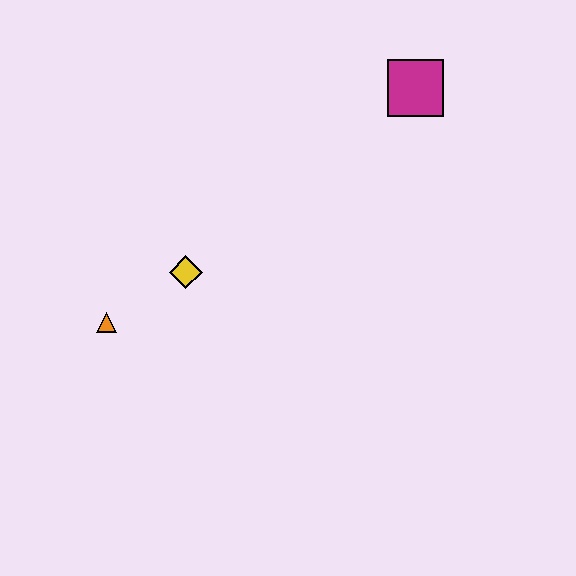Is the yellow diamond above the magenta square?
No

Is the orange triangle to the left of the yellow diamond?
Yes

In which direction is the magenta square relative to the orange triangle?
The magenta square is to the right of the orange triangle.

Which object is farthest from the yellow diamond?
The magenta square is farthest from the yellow diamond.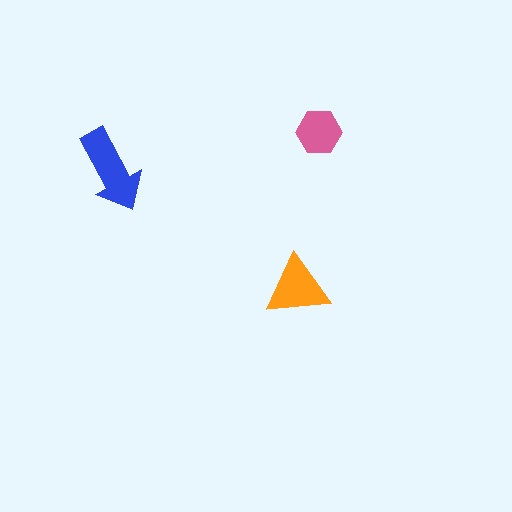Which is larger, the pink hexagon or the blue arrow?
The blue arrow.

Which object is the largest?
The blue arrow.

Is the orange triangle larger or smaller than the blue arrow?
Smaller.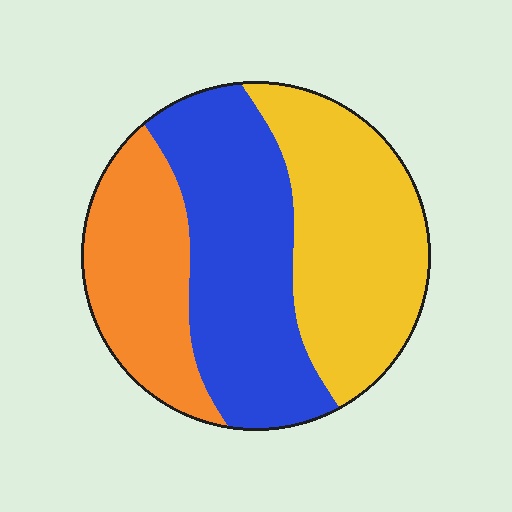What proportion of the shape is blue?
Blue covers 38% of the shape.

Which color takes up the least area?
Orange, at roughly 25%.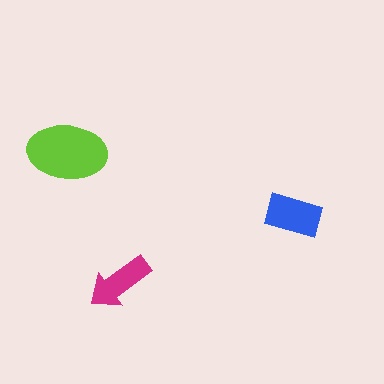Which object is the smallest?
The magenta arrow.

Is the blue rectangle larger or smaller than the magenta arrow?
Larger.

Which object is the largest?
The lime ellipse.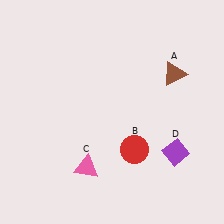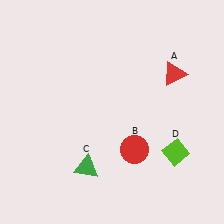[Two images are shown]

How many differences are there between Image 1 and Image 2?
There are 3 differences between the two images.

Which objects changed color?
A changed from brown to red. C changed from pink to green. D changed from purple to lime.